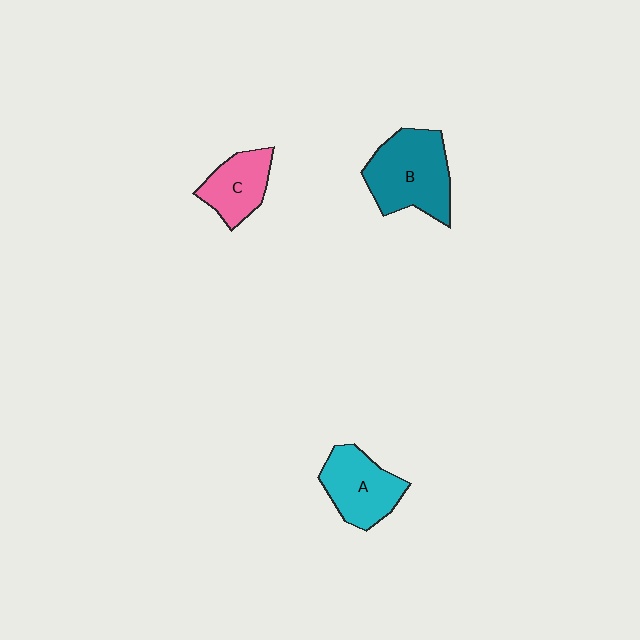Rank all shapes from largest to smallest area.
From largest to smallest: B (teal), A (cyan), C (pink).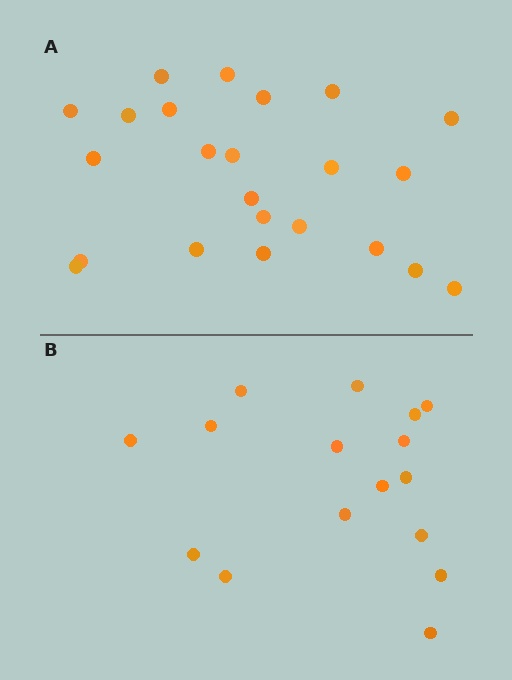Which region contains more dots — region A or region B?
Region A (the top region) has more dots.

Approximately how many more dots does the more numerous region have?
Region A has roughly 8 or so more dots than region B.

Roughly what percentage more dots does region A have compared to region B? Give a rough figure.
About 45% more.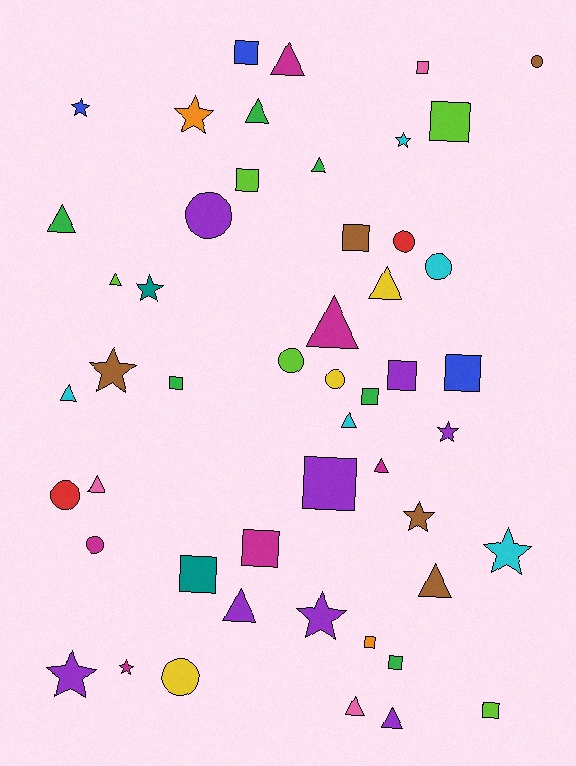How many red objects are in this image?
There are 2 red objects.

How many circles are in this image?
There are 9 circles.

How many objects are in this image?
There are 50 objects.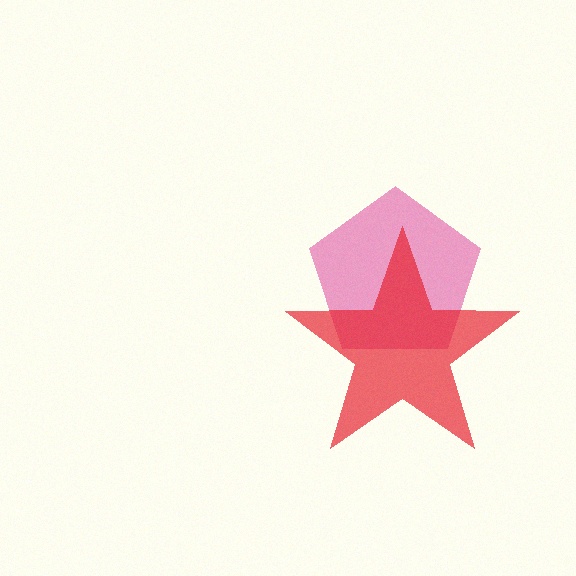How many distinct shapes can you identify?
There are 2 distinct shapes: a pink pentagon, a red star.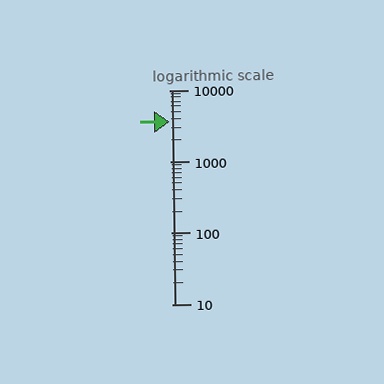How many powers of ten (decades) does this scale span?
The scale spans 3 decades, from 10 to 10000.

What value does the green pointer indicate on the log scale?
The pointer indicates approximately 3600.